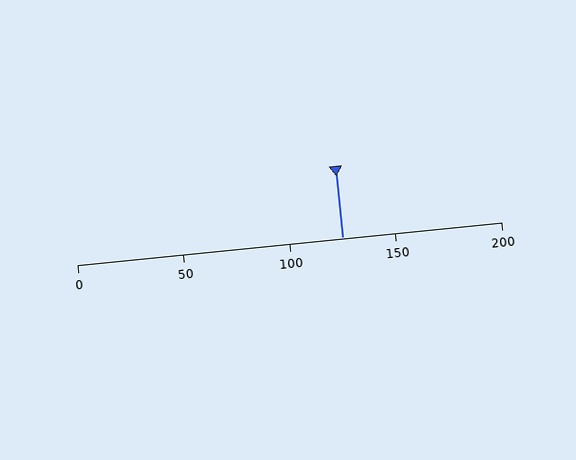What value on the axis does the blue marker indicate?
The marker indicates approximately 125.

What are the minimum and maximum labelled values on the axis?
The axis runs from 0 to 200.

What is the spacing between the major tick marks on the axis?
The major ticks are spaced 50 apart.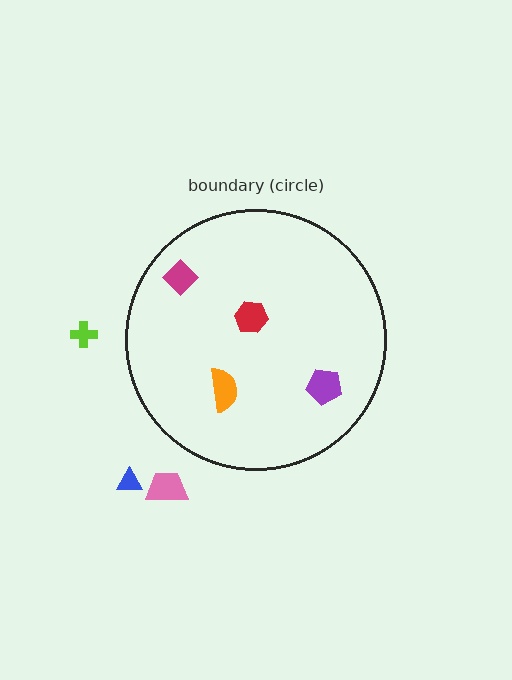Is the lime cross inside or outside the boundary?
Outside.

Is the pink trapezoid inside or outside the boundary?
Outside.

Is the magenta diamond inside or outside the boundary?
Inside.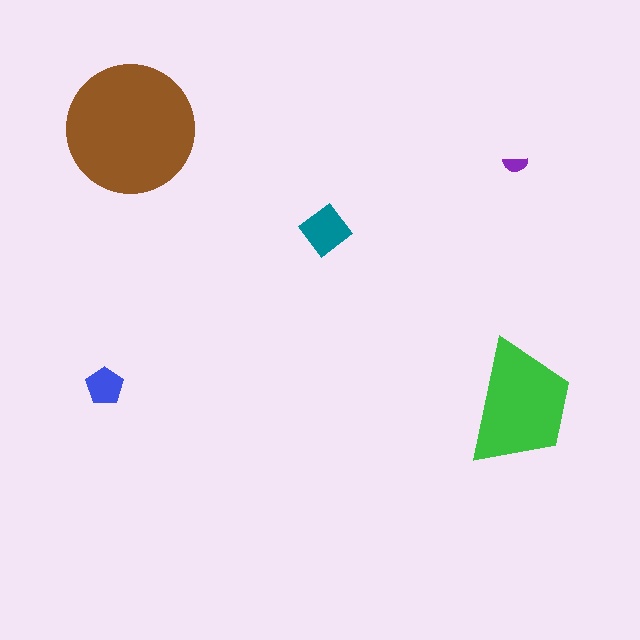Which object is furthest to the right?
The green trapezoid is rightmost.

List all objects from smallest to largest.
The purple semicircle, the blue pentagon, the teal diamond, the green trapezoid, the brown circle.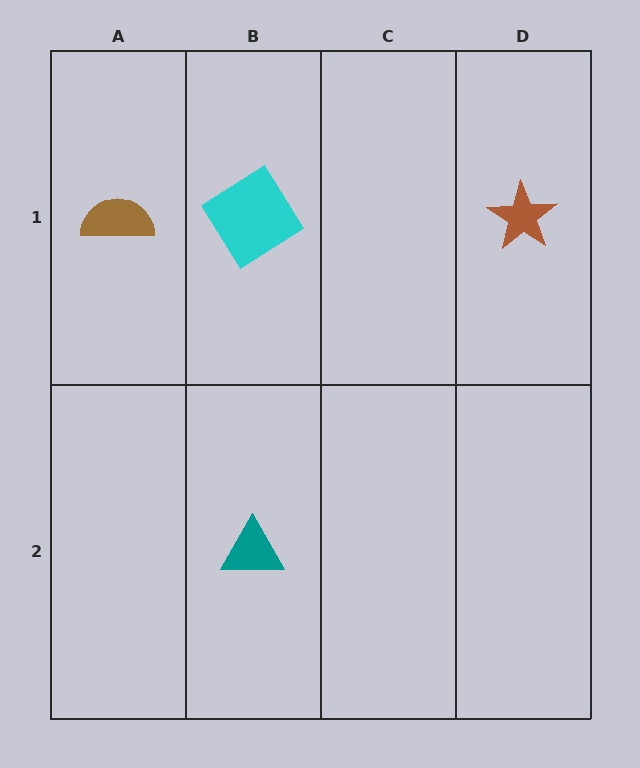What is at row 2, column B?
A teal triangle.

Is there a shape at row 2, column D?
No, that cell is empty.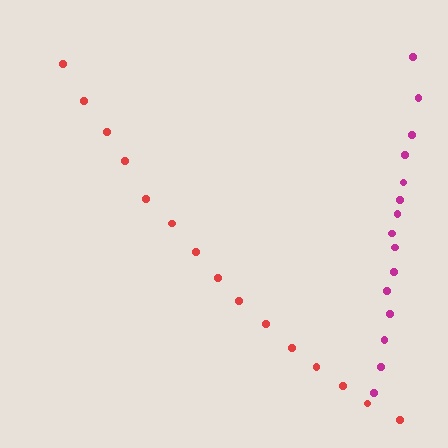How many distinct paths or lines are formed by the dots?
There are 2 distinct paths.